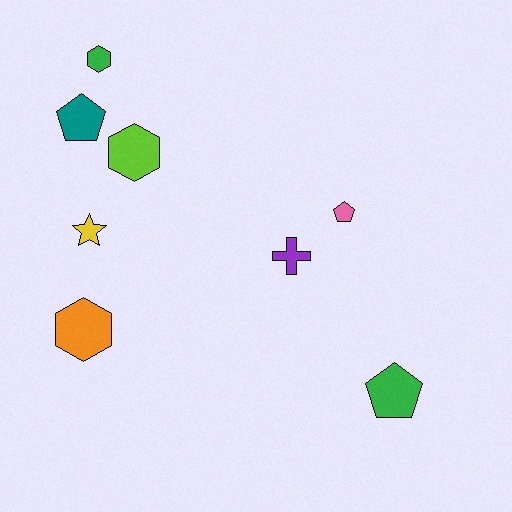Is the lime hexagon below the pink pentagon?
No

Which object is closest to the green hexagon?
The teal pentagon is closest to the green hexagon.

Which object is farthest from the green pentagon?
The green hexagon is farthest from the green pentagon.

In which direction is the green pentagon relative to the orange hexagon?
The green pentagon is to the right of the orange hexagon.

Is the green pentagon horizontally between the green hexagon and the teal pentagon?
No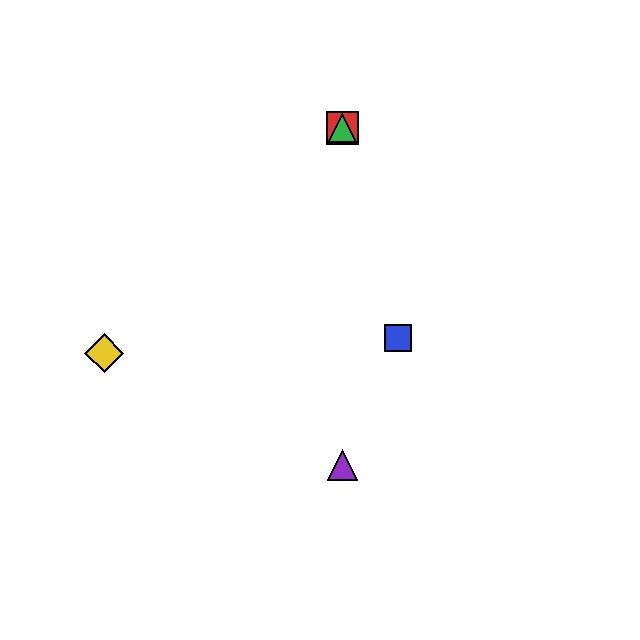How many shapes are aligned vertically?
3 shapes (the red square, the green triangle, the purple triangle) are aligned vertically.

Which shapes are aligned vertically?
The red square, the green triangle, the purple triangle are aligned vertically.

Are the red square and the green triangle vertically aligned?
Yes, both are at x≈342.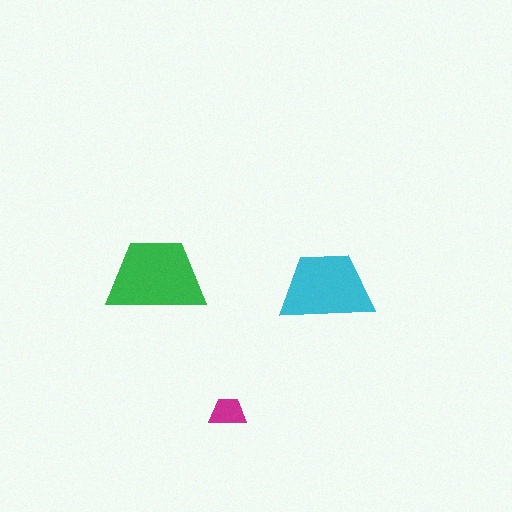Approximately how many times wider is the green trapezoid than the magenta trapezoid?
About 2.5 times wider.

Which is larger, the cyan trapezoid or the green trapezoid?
The green one.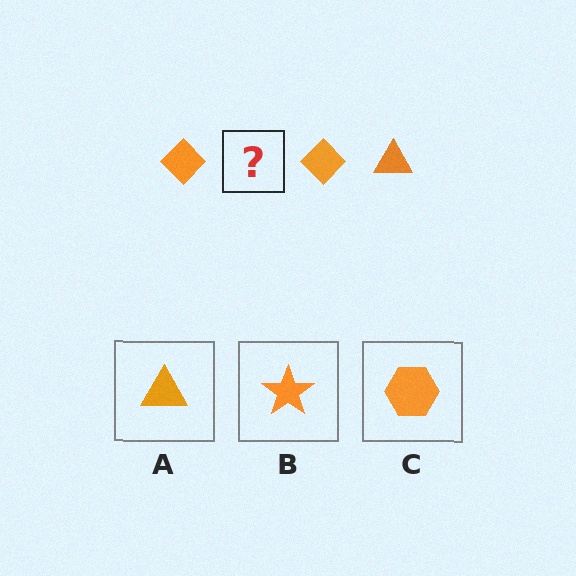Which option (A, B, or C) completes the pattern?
A.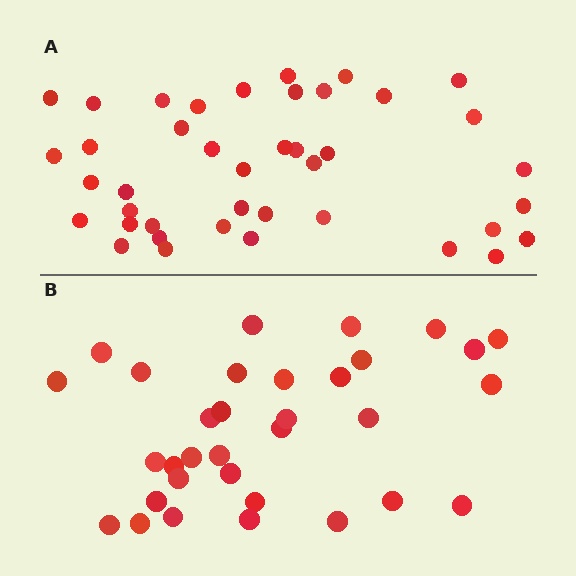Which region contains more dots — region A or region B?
Region A (the top region) has more dots.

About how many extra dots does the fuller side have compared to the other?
Region A has roughly 8 or so more dots than region B.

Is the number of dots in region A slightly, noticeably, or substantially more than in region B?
Region A has only slightly more — the two regions are fairly close. The ratio is roughly 1.2 to 1.